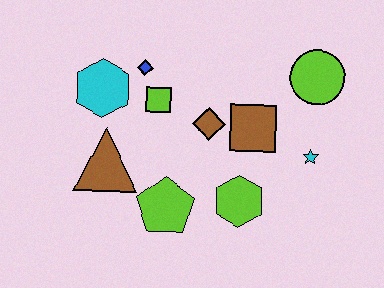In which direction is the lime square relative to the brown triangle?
The lime square is above the brown triangle.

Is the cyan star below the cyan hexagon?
Yes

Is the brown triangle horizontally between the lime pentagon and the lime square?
No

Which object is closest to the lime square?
The blue diamond is closest to the lime square.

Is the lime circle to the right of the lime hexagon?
Yes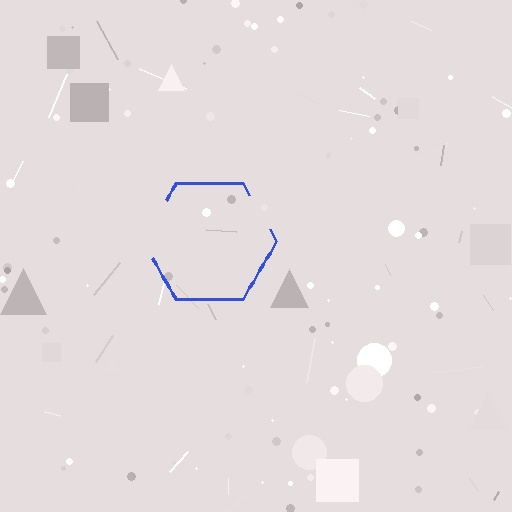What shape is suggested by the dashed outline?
The dashed outline suggests a hexagon.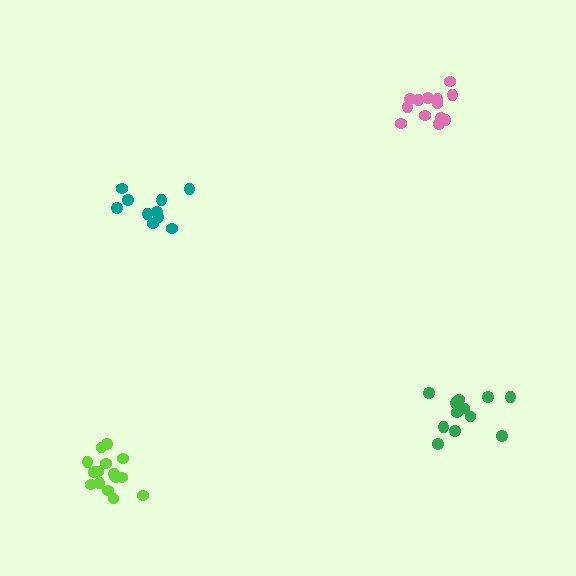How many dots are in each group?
Group 1: 10 dots, Group 2: 12 dots, Group 3: 13 dots, Group 4: 16 dots (51 total).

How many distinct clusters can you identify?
There are 4 distinct clusters.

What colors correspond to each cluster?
The clusters are colored: teal, green, pink, lime.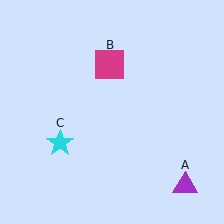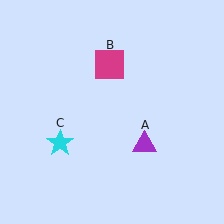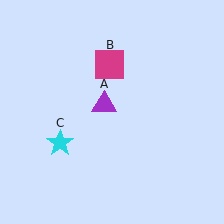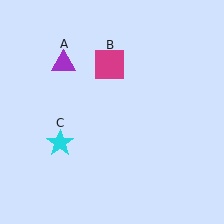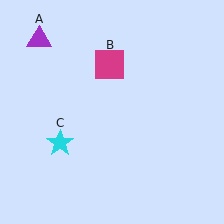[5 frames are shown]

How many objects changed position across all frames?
1 object changed position: purple triangle (object A).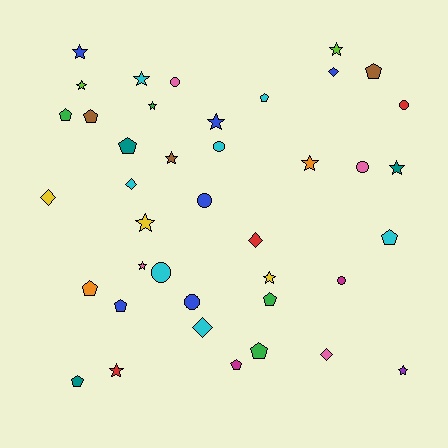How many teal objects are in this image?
There are 3 teal objects.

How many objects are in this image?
There are 40 objects.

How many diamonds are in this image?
There are 6 diamonds.